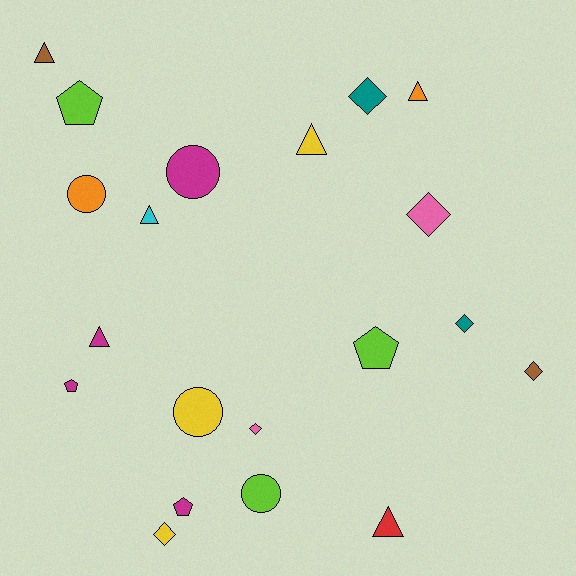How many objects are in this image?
There are 20 objects.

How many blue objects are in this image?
There are no blue objects.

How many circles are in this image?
There are 4 circles.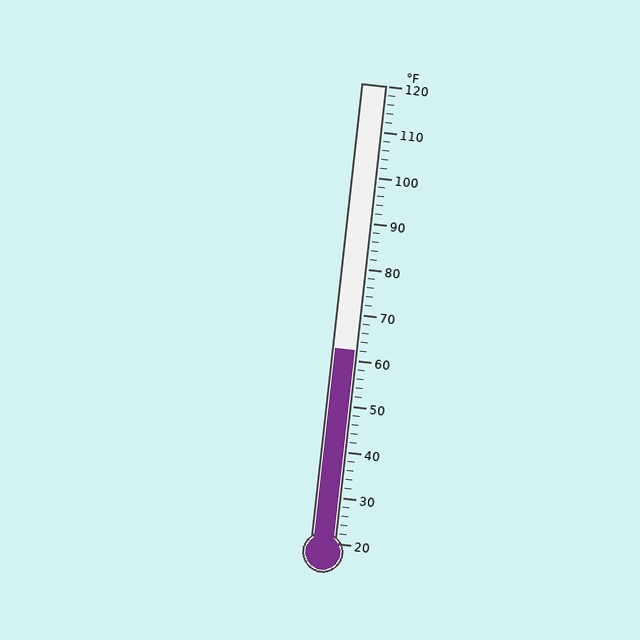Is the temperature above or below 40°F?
The temperature is above 40°F.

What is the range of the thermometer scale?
The thermometer scale ranges from 20°F to 120°F.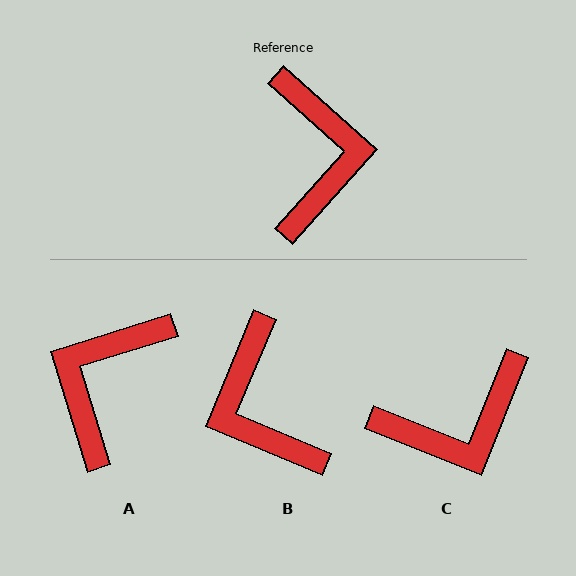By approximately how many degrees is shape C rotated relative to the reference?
Approximately 70 degrees clockwise.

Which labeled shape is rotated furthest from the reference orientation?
B, about 161 degrees away.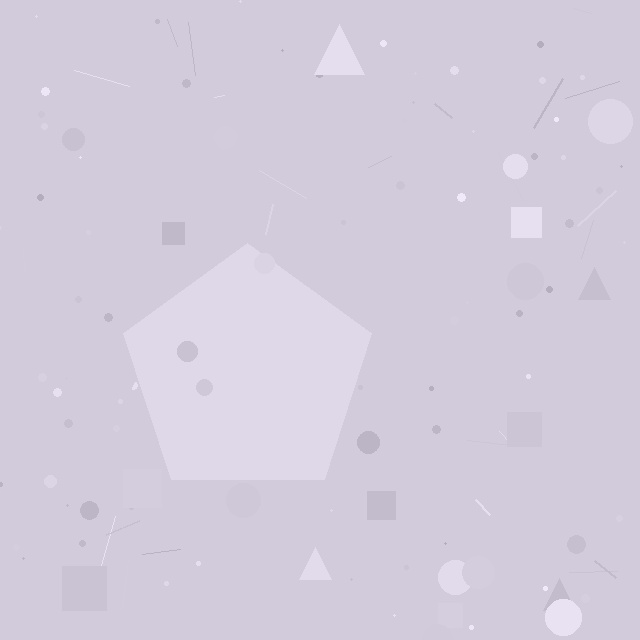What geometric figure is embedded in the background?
A pentagon is embedded in the background.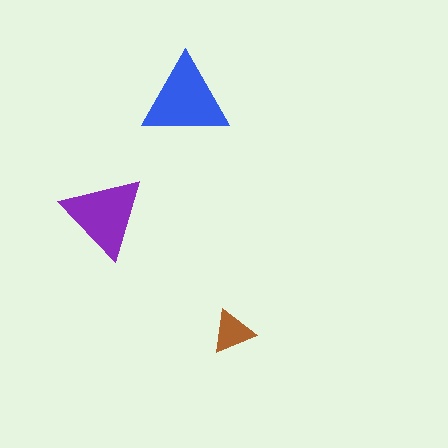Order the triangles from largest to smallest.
the blue one, the purple one, the brown one.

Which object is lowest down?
The brown triangle is bottommost.